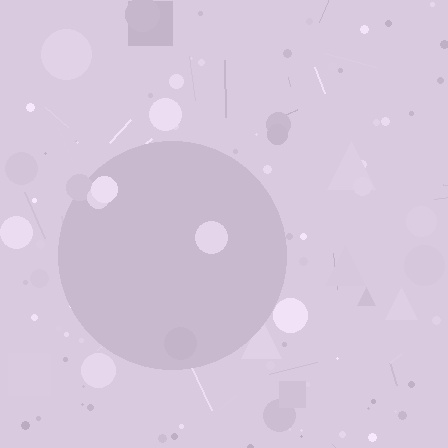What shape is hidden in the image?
A circle is hidden in the image.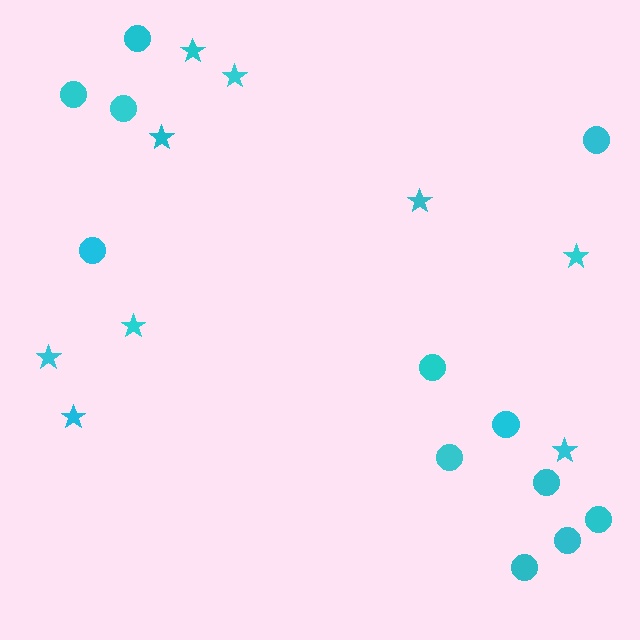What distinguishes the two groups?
There are 2 groups: one group of circles (12) and one group of stars (9).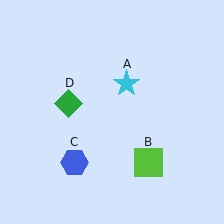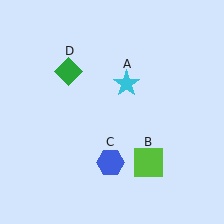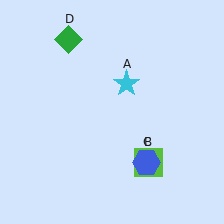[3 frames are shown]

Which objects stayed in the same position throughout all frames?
Cyan star (object A) and lime square (object B) remained stationary.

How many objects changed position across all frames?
2 objects changed position: blue hexagon (object C), green diamond (object D).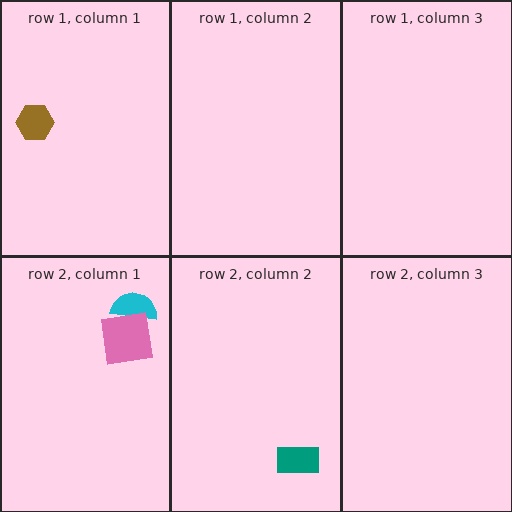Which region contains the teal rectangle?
The row 2, column 2 region.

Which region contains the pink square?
The row 2, column 1 region.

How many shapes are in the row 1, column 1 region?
1.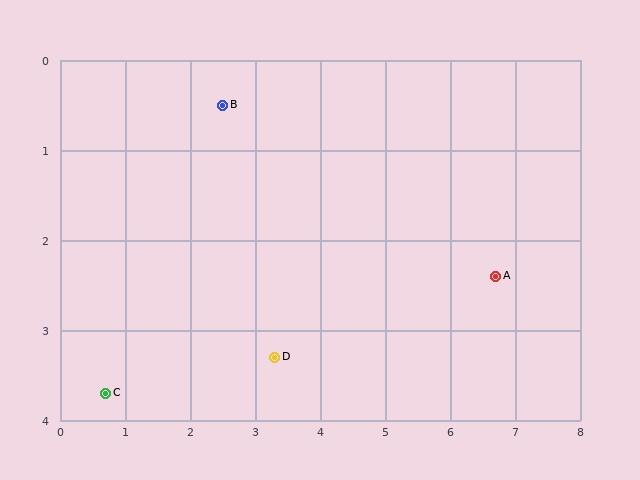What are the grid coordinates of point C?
Point C is at approximately (0.7, 3.7).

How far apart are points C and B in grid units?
Points C and B are about 3.7 grid units apart.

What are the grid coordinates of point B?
Point B is at approximately (2.5, 0.5).